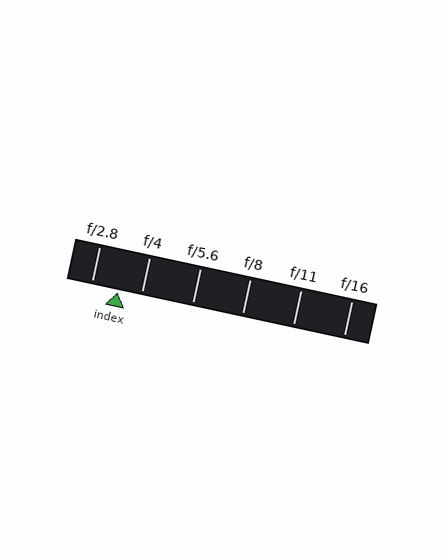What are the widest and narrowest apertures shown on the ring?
The widest aperture shown is f/2.8 and the narrowest is f/16.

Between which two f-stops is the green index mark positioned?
The index mark is between f/2.8 and f/4.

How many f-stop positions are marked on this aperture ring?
There are 6 f-stop positions marked.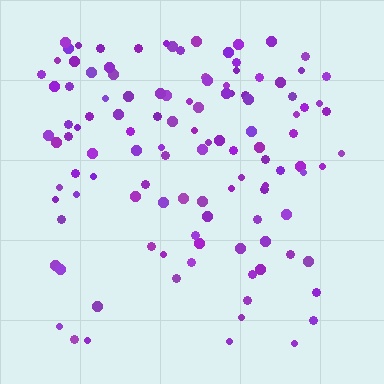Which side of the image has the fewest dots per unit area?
The bottom.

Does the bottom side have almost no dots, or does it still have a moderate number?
Still a moderate number, just noticeably fewer than the top.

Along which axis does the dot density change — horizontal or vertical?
Vertical.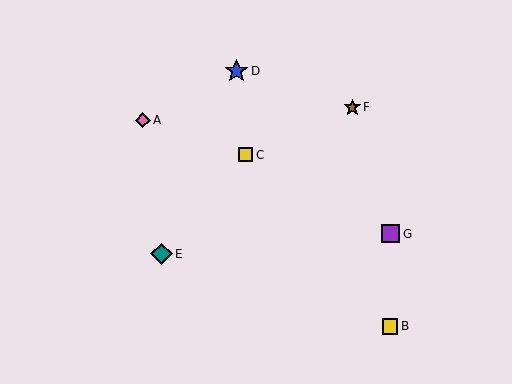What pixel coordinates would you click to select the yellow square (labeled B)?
Click at (390, 326) to select the yellow square B.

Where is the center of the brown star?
The center of the brown star is at (352, 107).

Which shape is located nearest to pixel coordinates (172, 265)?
The teal diamond (labeled E) at (161, 254) is nearest to that location.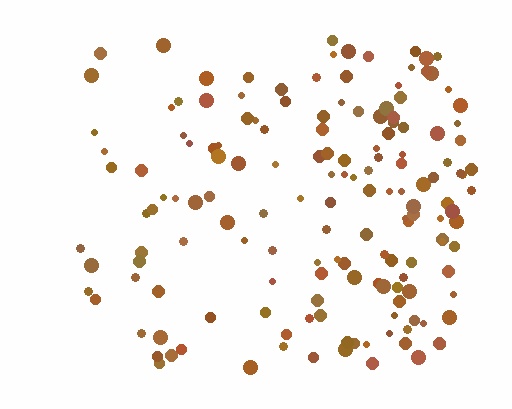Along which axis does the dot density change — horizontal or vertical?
Horizontal.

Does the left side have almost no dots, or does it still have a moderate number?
Still a moderate number, just noticeably fewer than the right.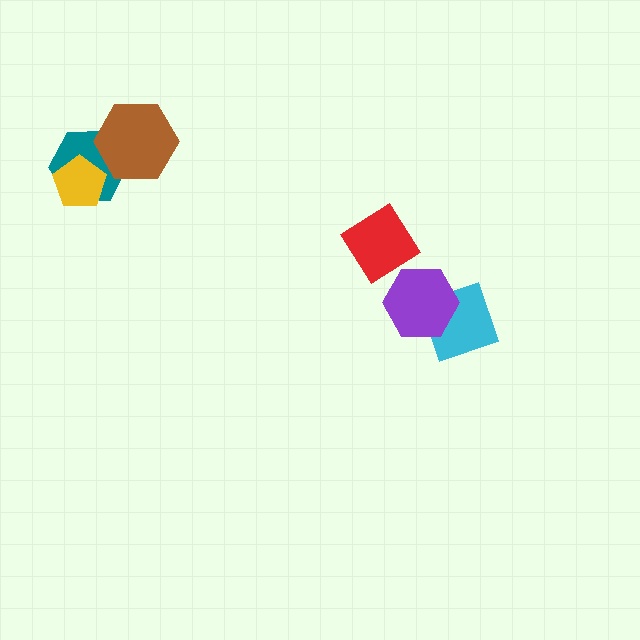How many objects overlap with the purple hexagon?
2 objects overlap with the purple hexagon.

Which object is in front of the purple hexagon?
The red diamond is in front of the purple hexagon.